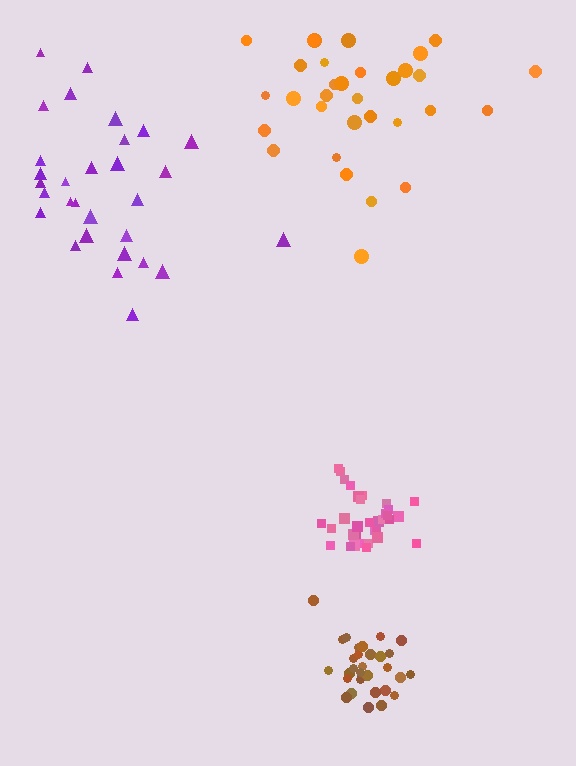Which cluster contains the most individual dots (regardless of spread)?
Pink (34).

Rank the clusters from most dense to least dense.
pink, brown, purple, orange.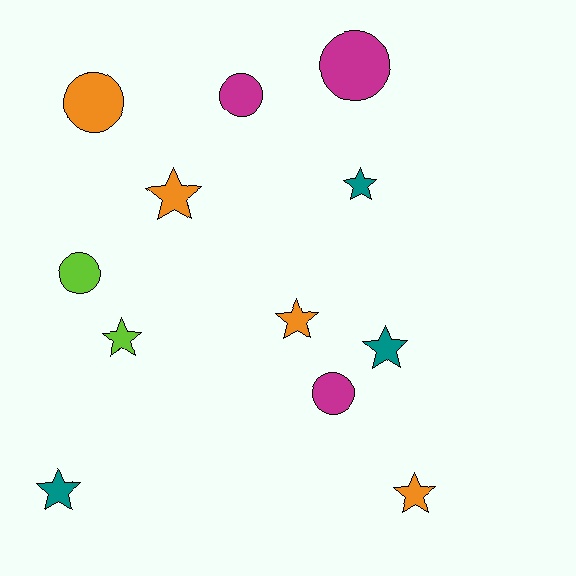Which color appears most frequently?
Orange, with 4 objects.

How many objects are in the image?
There are 12 objects.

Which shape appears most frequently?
Star, with 7 objects.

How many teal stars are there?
There are 3 teal stars.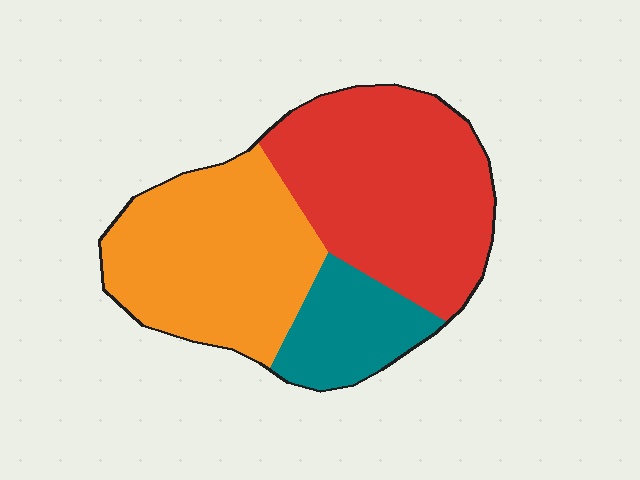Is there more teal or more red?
Red.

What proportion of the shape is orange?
Orange covers about 40% of the shape.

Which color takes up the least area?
Teal, at roughly 15%.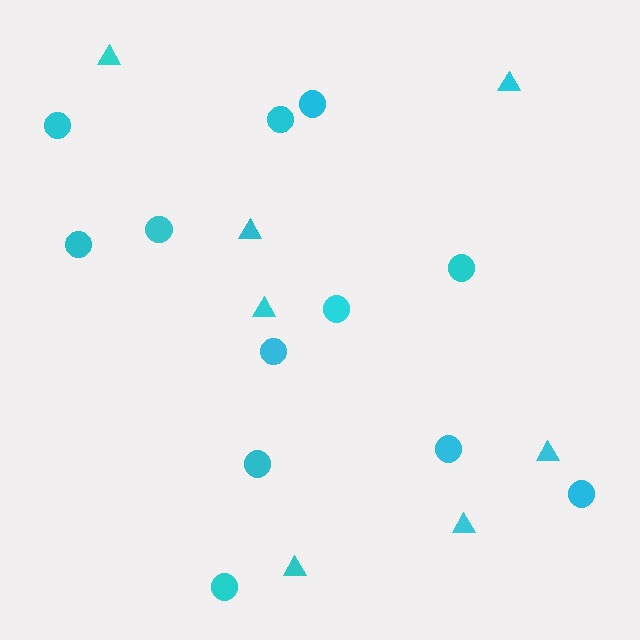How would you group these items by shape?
There are 2 groups: one group of circles (12) and one group of triangles (7).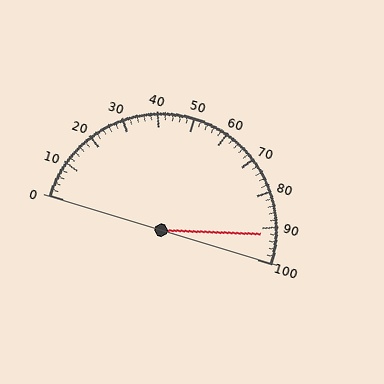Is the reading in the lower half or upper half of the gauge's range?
The reading is in the upper half of the range (0 to 100).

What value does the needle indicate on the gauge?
The needle indicates approximately 92.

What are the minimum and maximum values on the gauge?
The gauge ranges from 0 to 100.